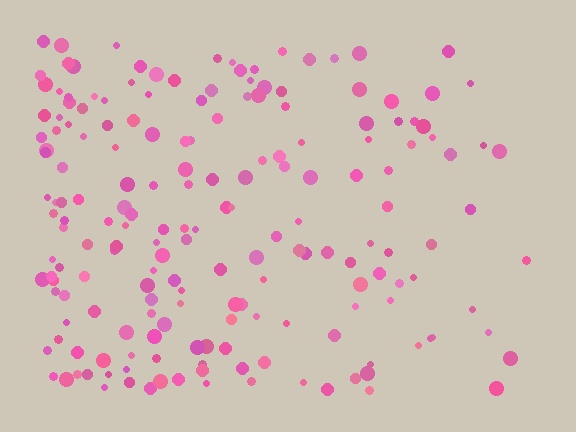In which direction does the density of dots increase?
From right to left, with the left side densest.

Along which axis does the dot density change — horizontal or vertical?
Horizontal.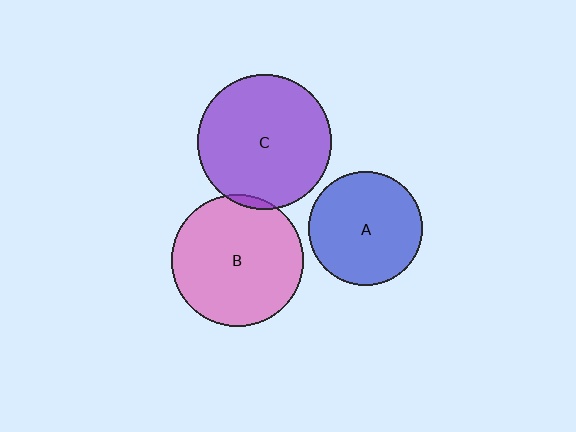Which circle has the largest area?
Circle C (purple).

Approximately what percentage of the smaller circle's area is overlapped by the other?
Approximately 5%.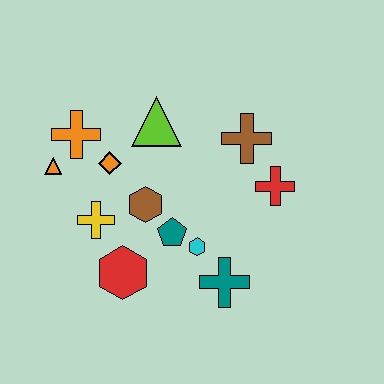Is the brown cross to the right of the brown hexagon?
Yes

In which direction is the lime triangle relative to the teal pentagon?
The lime triangle is above the teal pentagon.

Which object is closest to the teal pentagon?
The cyan hexagon is closest to the teal pentagon.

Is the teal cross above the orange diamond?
No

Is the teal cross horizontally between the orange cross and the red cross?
Yes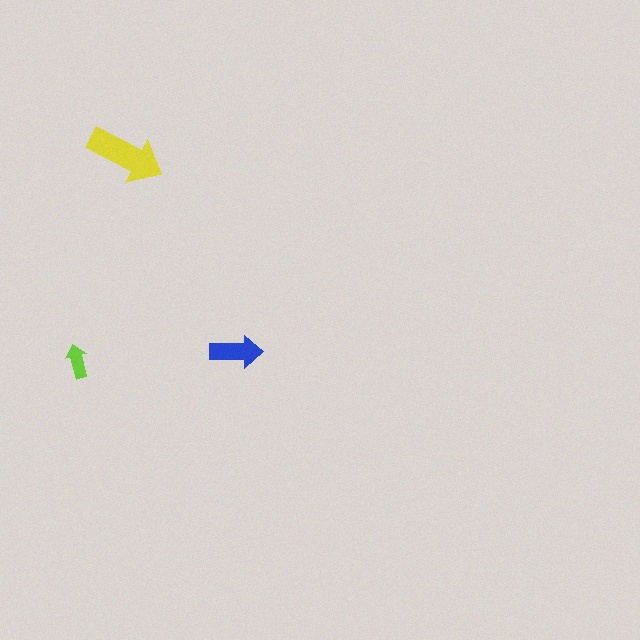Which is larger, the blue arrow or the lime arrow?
The blue one.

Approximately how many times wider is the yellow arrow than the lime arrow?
About 2.5 times wider.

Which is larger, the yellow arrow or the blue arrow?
The yellow one.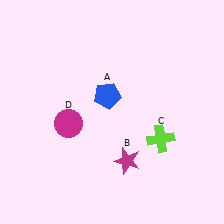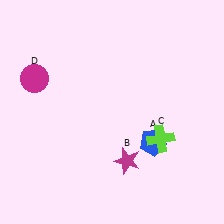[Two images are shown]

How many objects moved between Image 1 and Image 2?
2 objects moved between the two images.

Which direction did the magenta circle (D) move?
The magenta circle (D) moved up.